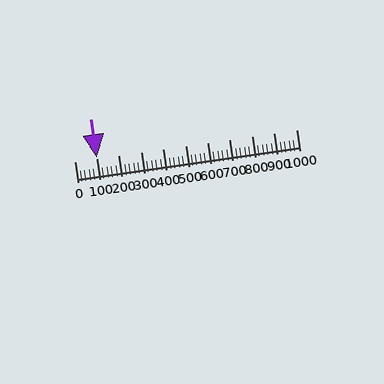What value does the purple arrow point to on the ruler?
The purple arrow points to approximately 100.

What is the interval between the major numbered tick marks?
The major tick marks are spaced 100 units apart.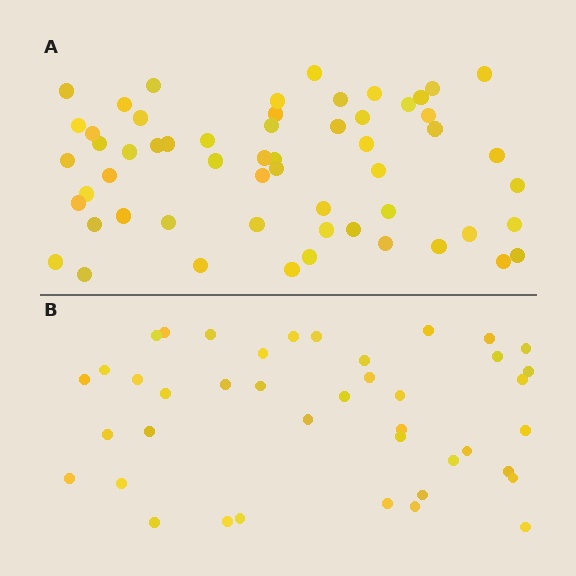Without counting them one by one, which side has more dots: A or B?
Region A (the top region) has more dots.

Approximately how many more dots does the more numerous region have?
Region A has approximately 15 more dots than region B.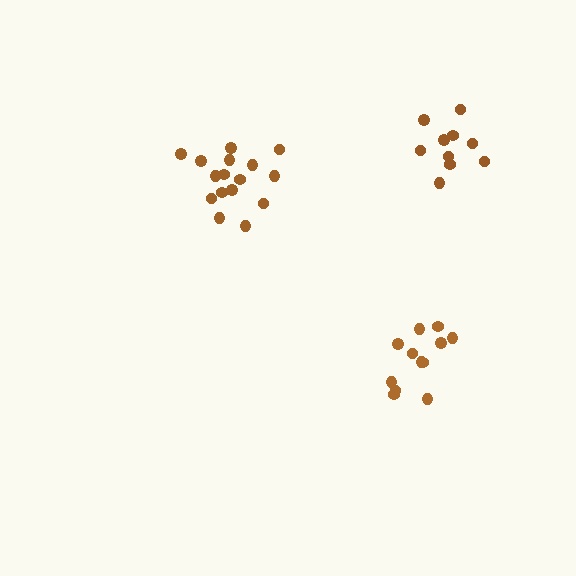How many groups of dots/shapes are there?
There are 3 groups.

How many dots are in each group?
Group 1: 16 dots, Group 2: 12 dots, Group 3: 10 dots (38 total).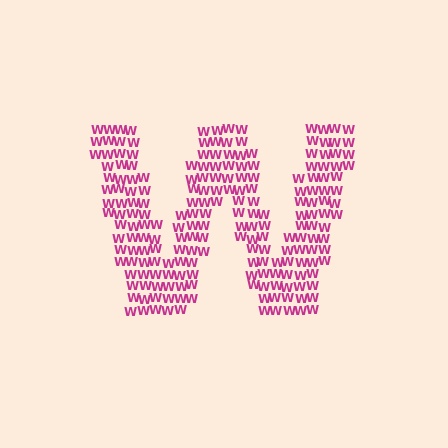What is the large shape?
The large shape is the letter W.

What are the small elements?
The small elements are letter W's.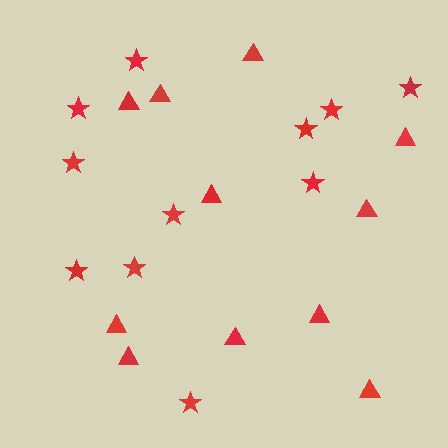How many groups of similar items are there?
There are 2 groups: one group of triangles (11) and one group of stars (11).